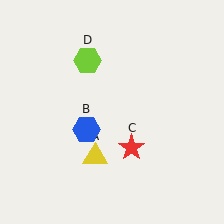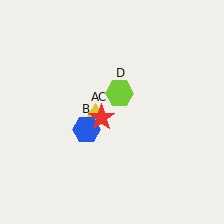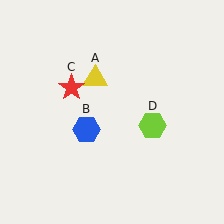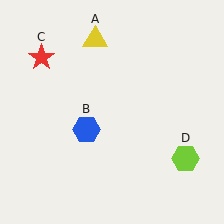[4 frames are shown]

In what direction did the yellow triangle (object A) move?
The yellow triangle (object A) moved up.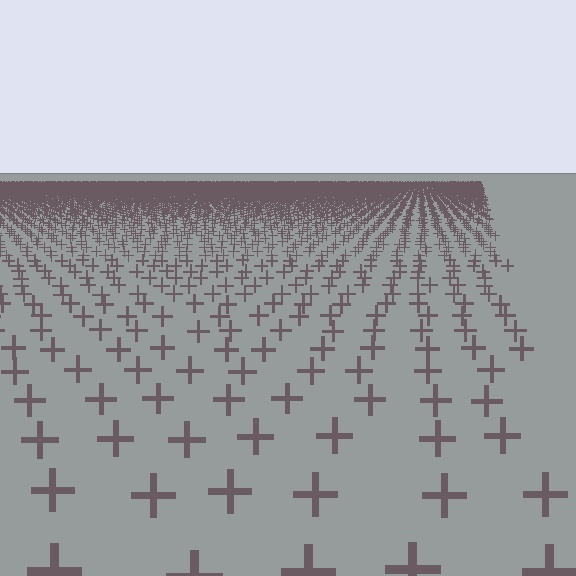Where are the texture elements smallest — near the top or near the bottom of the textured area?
Near the top.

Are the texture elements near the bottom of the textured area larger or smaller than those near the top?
Larger. Near the bottom, elements are closer to the viewer and appear at a bigger on-screen size.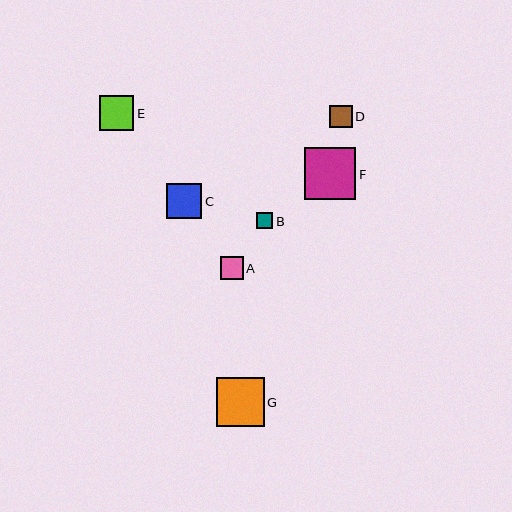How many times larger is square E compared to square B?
Square E is approximately 2.1 times the size of square B.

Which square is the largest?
Square F is the largest with a size of approximately 52 pixels.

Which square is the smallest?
Square B is the smallest with a size of approximately 16 pixels.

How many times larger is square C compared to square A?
Square C is approximately 1.5 times the size of square A.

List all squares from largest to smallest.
From largest to smallest: F, G, C, E, A, D, B.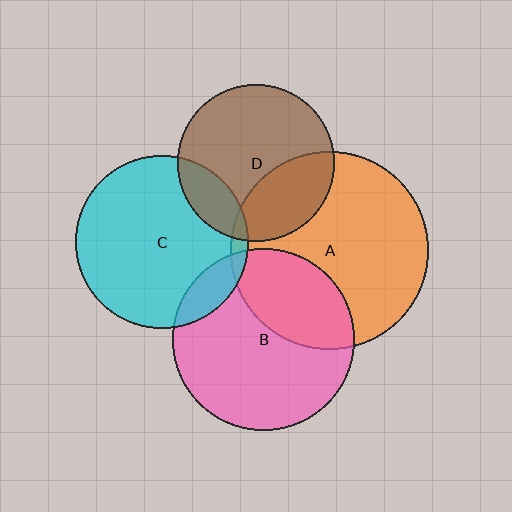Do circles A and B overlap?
Yes.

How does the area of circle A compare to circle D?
Approximately 1.6 times.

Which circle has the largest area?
Circle A (orange).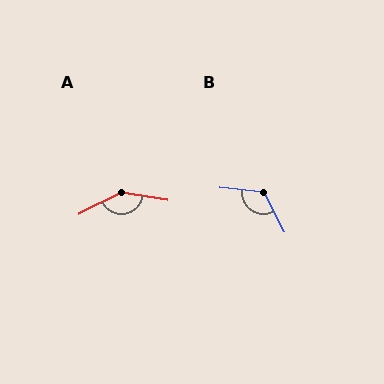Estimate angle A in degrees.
Approximately 144 degrees.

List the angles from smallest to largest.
B (124°), A (144°).